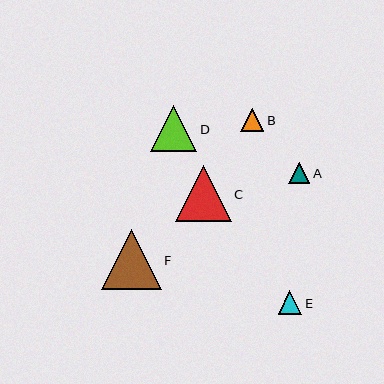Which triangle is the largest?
Triangle F is the largest with a size of approximately 60 pixels.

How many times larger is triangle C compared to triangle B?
Triangle C is approximately 2.4 times the size of triangle B.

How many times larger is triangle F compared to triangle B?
Triangle F is approximately 2.6 times the size of triangle B.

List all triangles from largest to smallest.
From largest to smallest: F, C, D, E, B, A.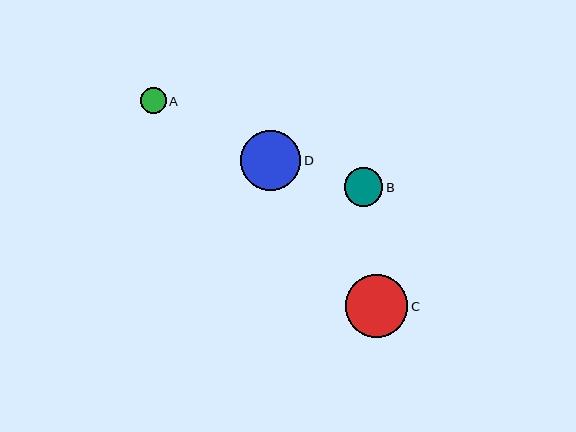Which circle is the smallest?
Circle A is the smallest with a size of approximately 26 pixels.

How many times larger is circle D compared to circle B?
Circle D is approximately 1.6 times the size of circle B.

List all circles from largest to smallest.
From largest to smallest: C, D, B, A.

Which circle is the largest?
Circle C is the largest with a size of approximately 63 pixels.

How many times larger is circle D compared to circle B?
Circle D is approximately 1.6 times the size of circle B.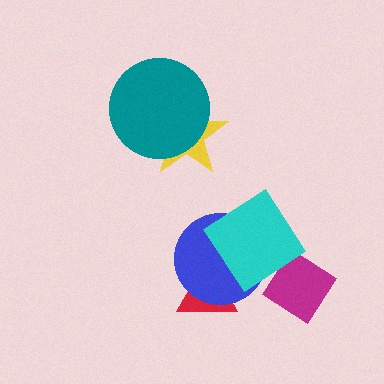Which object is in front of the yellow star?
The teal circle is in front of the yellow star.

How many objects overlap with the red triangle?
1 object overlaps with the red triangle.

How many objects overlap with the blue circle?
2 objects overlap with the blue circle.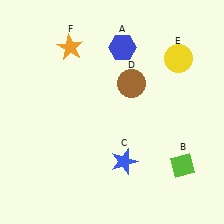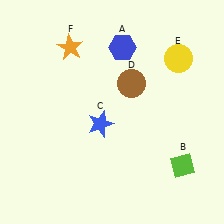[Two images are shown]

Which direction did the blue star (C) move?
The blue star (C) moved up.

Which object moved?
The blue star (C) moved up.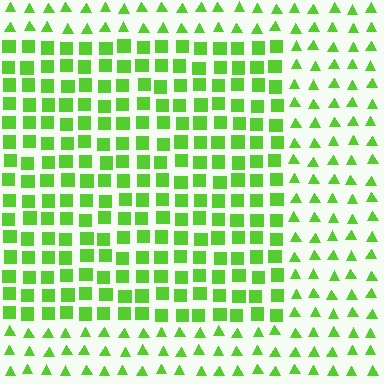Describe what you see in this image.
The image is filled with small lime elements arranged in a uniform grid. A rectangle-shaped region contains squares, while the surrounding area contains triangles. The boundary is defined purely by the change in element shape.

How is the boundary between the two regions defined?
The boundary is defined by a change in element shape: squares inside vs. triangles outside. All elements share the same color and spacing.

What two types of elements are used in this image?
The image uses squares inside the rectangle region and triangles outside it.